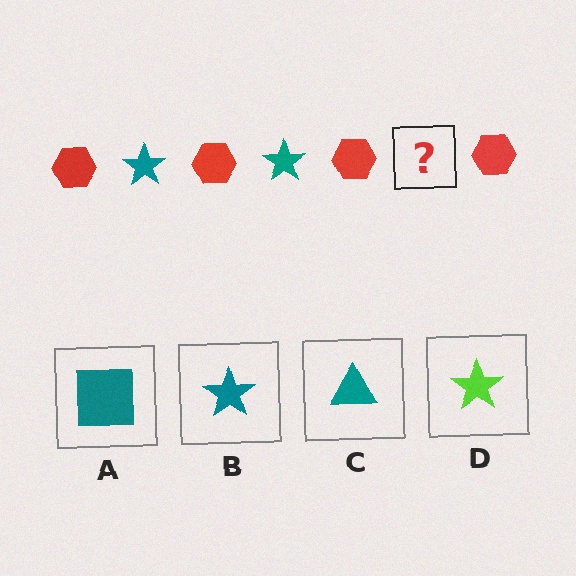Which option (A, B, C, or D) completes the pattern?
B.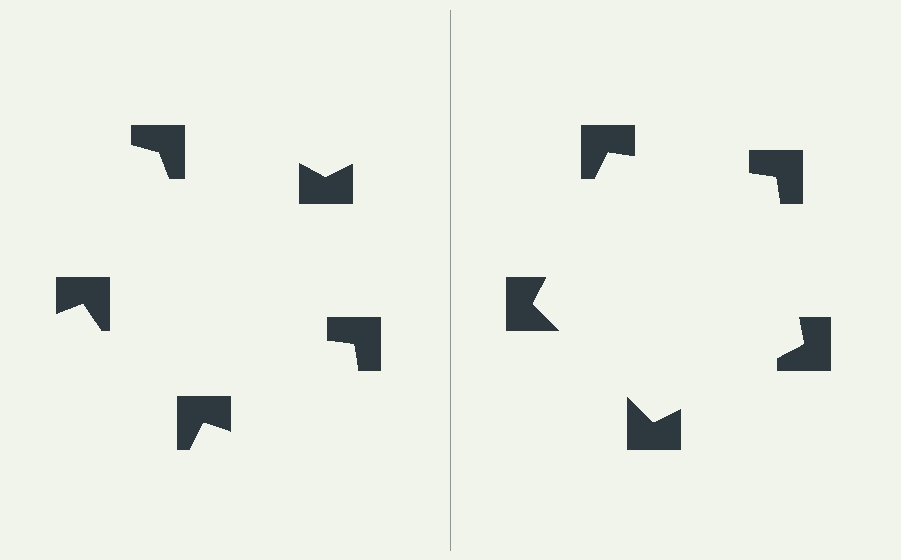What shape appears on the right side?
An illusory pentagon.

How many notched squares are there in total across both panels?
10 — 5 on each side.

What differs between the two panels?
The notched squares are positioned identically on both sides; only the wedge orientations differ. On the right they align to a pentagon; on the left they are misaligned.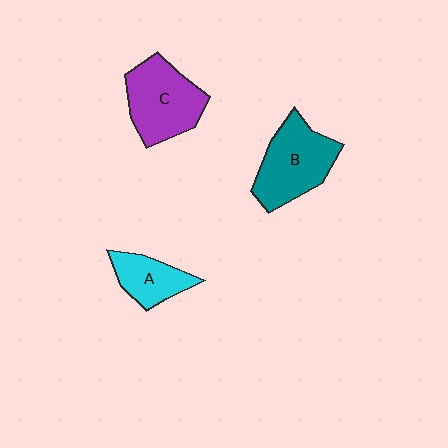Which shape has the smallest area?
Shape A (cyan).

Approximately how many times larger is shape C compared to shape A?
Approximately 1.7 times.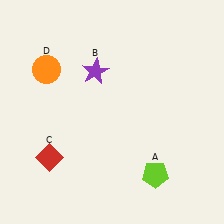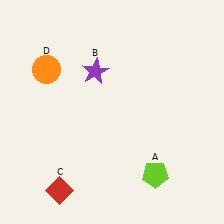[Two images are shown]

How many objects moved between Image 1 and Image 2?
1 object moved between the two images.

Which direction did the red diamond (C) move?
The red diamond (C) moved down.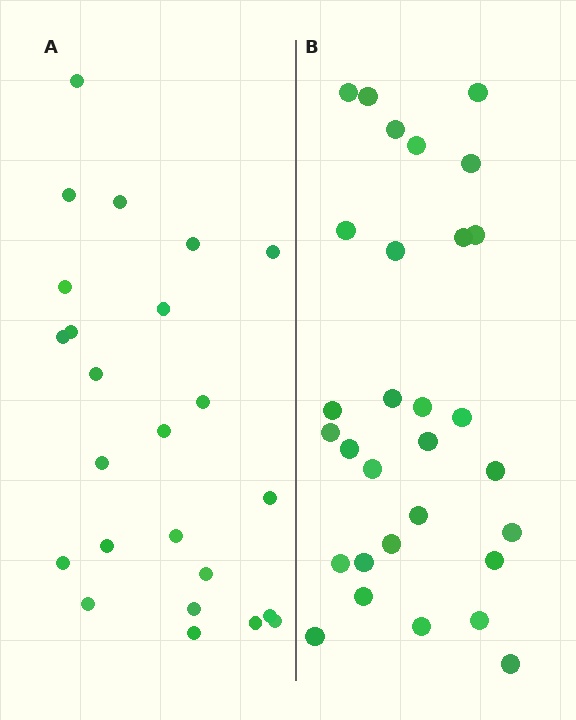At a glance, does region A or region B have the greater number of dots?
Region B (the right region) has more dots.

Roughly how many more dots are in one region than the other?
Region B has about 6 more dots than region A.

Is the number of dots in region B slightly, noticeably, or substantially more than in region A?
Region B has noticeably more, but not dramatically so. The ratio is roughly 1.2 to 1.